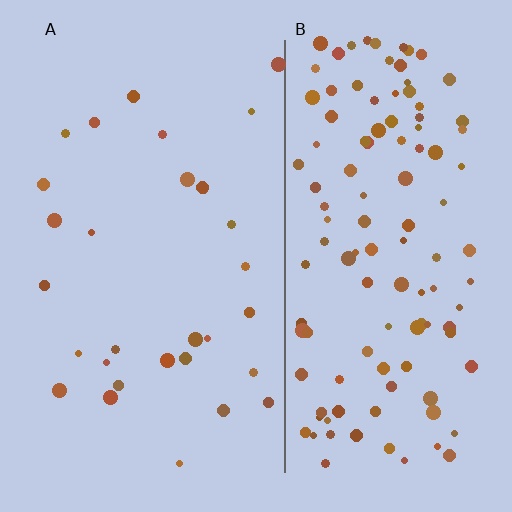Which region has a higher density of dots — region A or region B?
B (the right).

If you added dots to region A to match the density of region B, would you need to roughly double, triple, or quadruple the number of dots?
Approximately quadruple.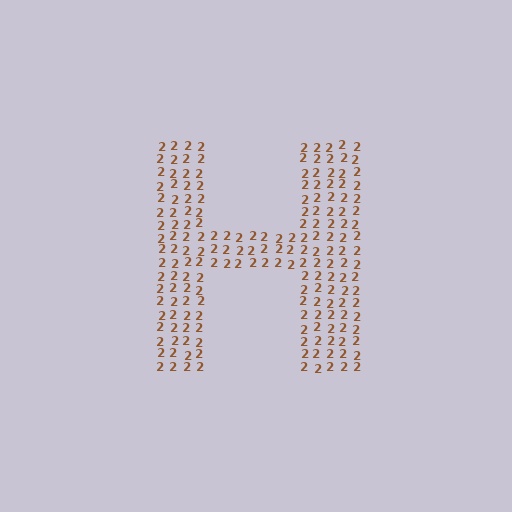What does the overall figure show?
The overall figure shows the letter H.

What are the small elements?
The small elements are digit 2's.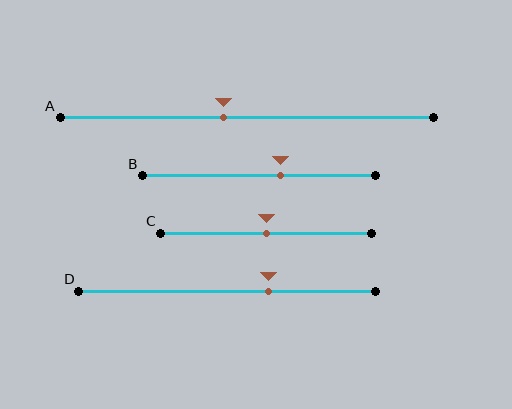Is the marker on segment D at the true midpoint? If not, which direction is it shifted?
No, the marker on segment D is shifted to the right by about 14% of the segment length.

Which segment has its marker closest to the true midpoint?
Segment C has its marker closest to the true midpoint.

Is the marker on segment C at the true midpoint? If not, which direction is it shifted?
Yes, the marker on segment C is at the true midpoint.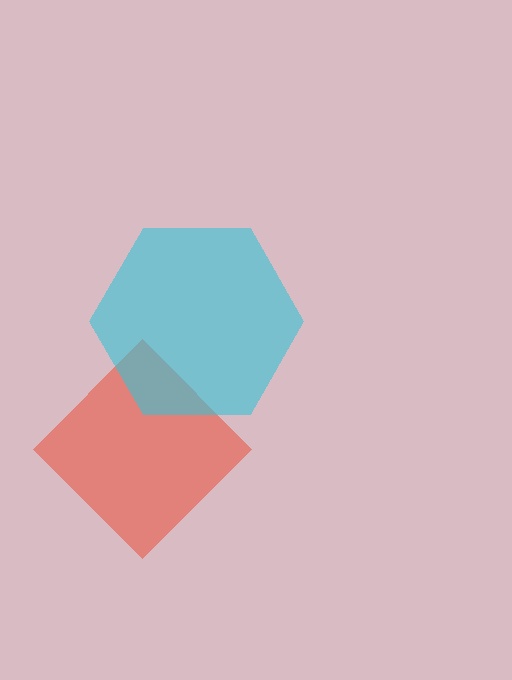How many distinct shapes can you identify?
There are 2 distinct shapes: a red diamond, a cyan hexagon.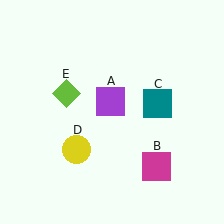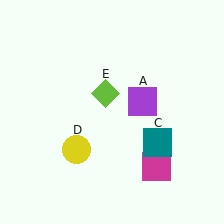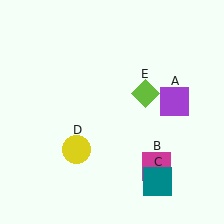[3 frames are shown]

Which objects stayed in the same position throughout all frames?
Magenta square (object B) and yellow circle (object D) remained stationary.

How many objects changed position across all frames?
3 objects changed position: purple square (object A), teal square (object C), lime diamond (object E).